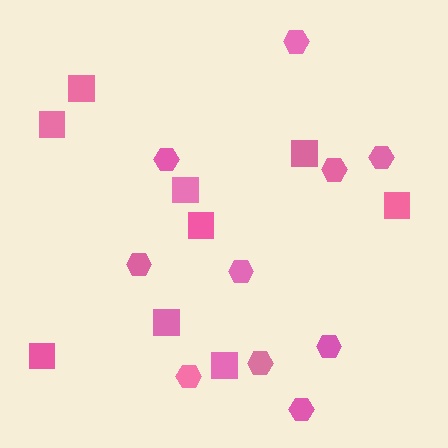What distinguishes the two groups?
There are 2 groups: one group of hexagons (10) and one group of squares (9).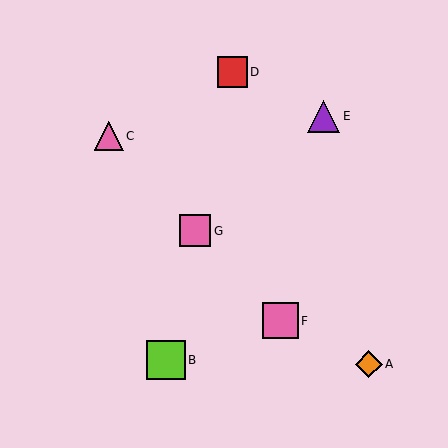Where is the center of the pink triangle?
The center of the pink triangle is at (109, 136).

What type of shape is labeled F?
Shape F is a pink square.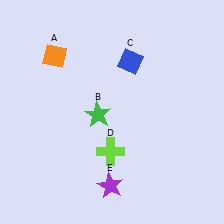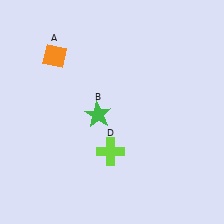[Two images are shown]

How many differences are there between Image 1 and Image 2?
There are 2 differences between the two images.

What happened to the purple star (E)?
The purple star (E) was removed in Image 2. It was in the bottom-left area of Image 1.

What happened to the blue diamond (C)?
The blue diamond (C) was removed in Image 2. It was in the top-right area of Image 1.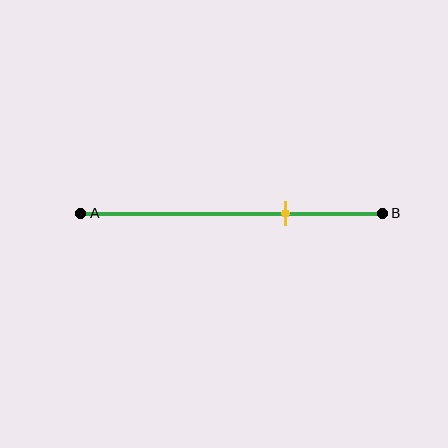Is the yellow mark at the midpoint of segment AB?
No, the mark is at about 70% from A, not at the 50% midpoint.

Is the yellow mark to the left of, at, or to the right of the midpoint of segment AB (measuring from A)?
The yellow mark is to the right of the midpoint of segment AB.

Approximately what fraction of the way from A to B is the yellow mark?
The yellow mark is approximately 70% of the way from A to B.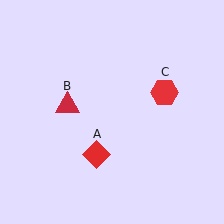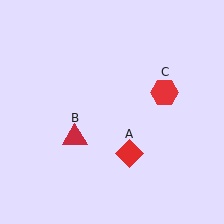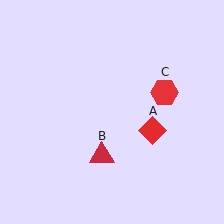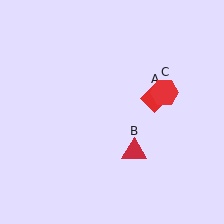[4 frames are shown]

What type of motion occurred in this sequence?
The red diamond (object A), red triangle (object B) rotated counterclockwise around the center of the scene.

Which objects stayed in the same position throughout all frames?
Red hexagon (object C) remained stationary.